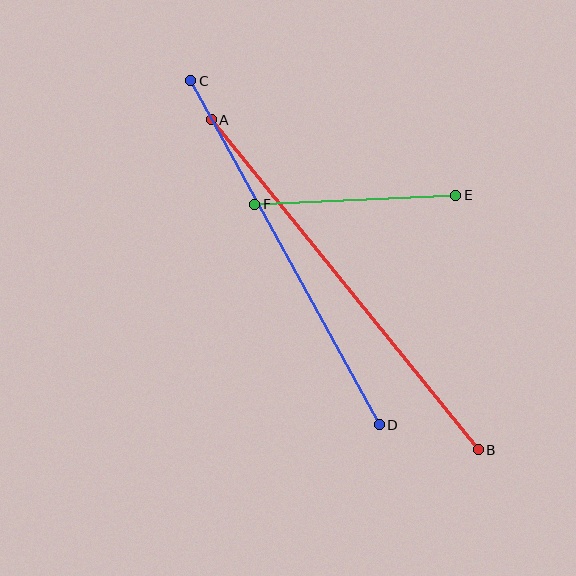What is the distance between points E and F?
The distance is approximately 201 pixels.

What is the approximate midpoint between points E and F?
The midpoint is at approximately (355, 200) pixels.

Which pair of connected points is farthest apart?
Points A and B are farthest apart.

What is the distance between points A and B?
The distance is approximately 425 pixels.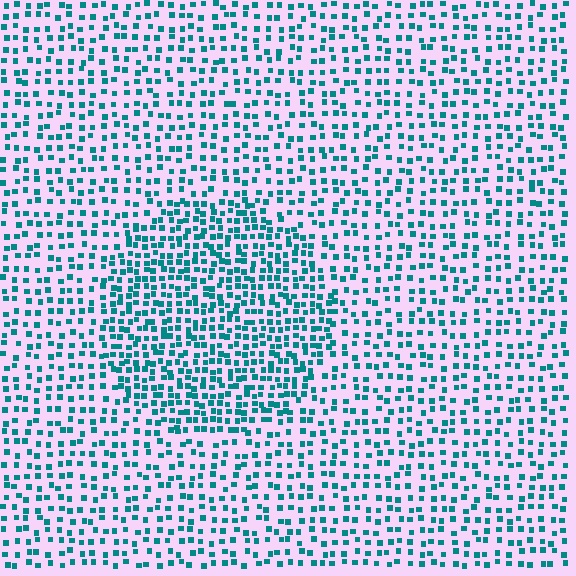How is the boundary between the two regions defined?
The boundary is defined by a change in element density (approximately 1.7x ratio). All elements are the same color, size, and shape.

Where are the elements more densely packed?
The elements are more densely packed inside the circle boundary.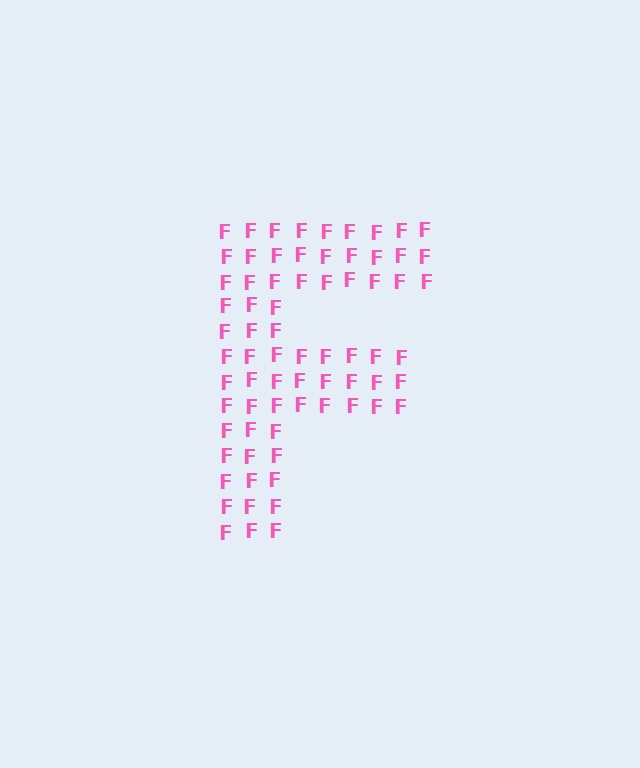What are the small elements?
The small elements are letter F's.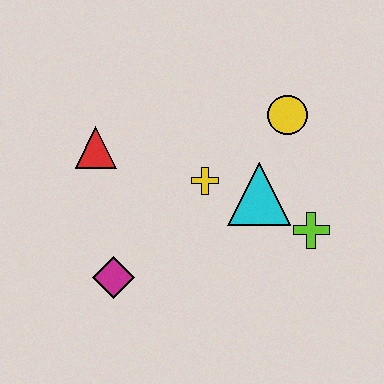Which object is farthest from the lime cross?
The red triangle is farthest from the lime cross.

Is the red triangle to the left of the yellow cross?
Yes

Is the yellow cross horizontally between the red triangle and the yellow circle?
Yes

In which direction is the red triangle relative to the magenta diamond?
The red triangle is above the magenta diamond.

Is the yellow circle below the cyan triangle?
No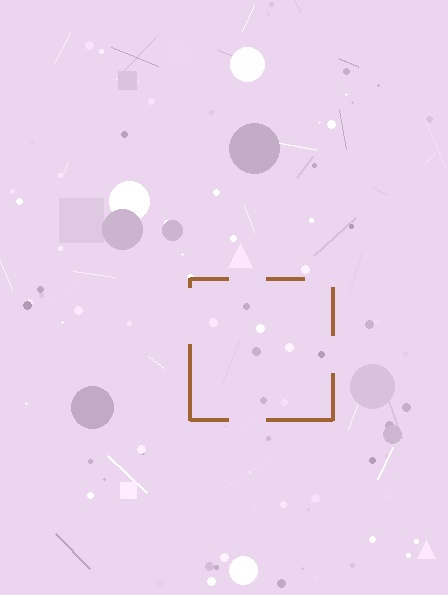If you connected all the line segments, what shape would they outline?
They would outline a square.